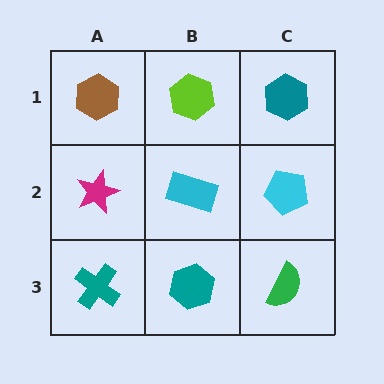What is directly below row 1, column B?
A cyan rectangle.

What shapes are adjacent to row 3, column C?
A cyan pentagon (row 2, column C), a teal hexagon (row 3, column B).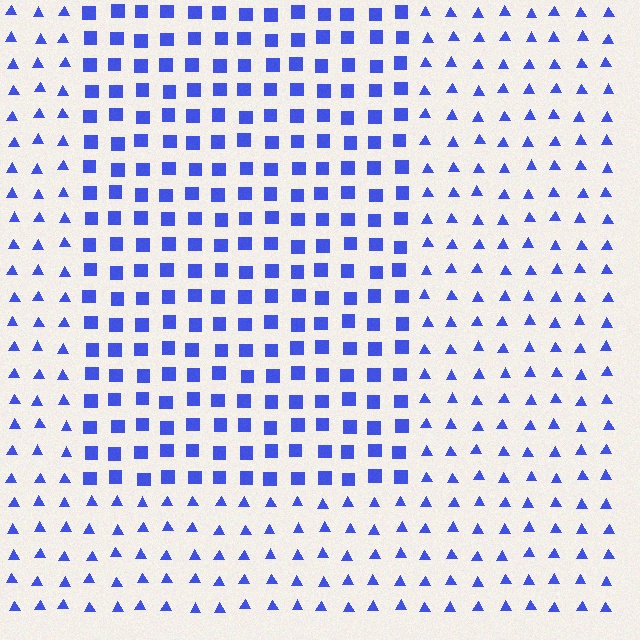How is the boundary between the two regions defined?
The boundary is defined by a change in element shape: squares inside vs. triangles outside. All elements share the same color and spacing.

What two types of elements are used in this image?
The image uses squares inside the rectangle region and triangles outside it.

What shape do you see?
I see a rectangle.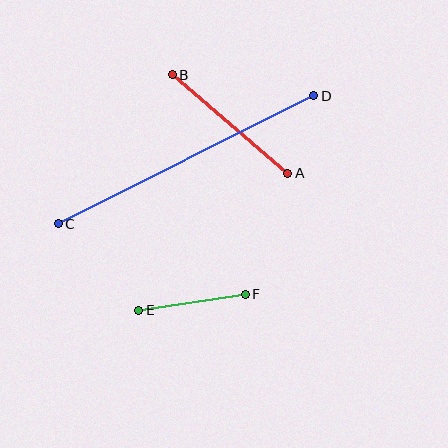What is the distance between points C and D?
The distance is approximately 286 pixels.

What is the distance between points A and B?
The distance is approximately 152 pixels.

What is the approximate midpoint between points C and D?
The midpoint is at approximately (186, 160) pixels.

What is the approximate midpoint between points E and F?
The midpoint is at approximately (192, 302) pixels.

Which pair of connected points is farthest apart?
Points C and D are farthest apart.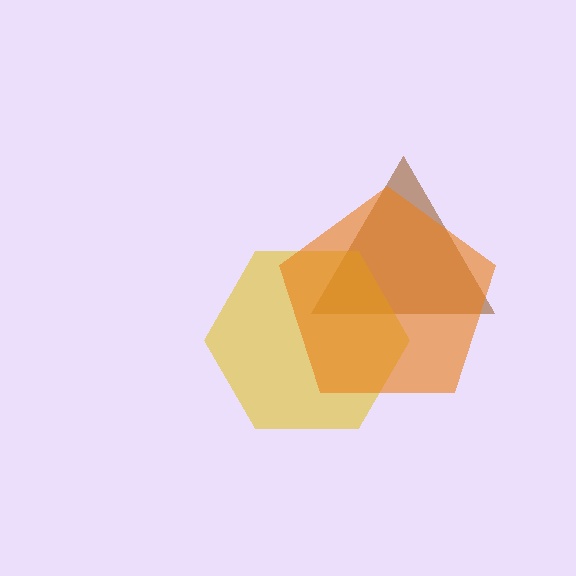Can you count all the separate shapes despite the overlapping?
Yes, there are 3 separate shapes.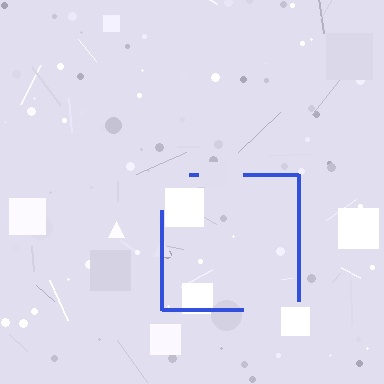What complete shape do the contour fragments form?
The contour fragments form a square.